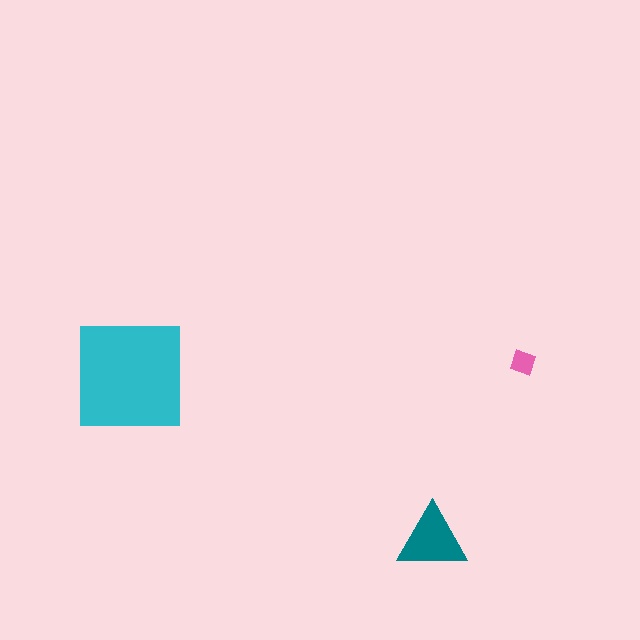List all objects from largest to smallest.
The cyan square, the teal triangle, the pink diamond.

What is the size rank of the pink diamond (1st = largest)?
3rd.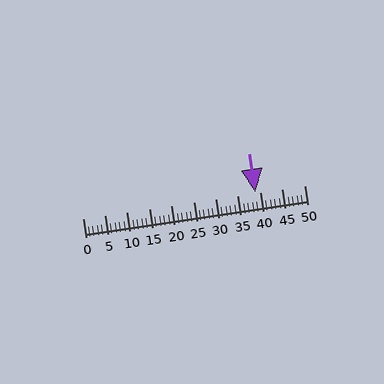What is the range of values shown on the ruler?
The ruler shows values from 0 to 50.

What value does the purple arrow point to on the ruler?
The purple arrow points to approximately 39.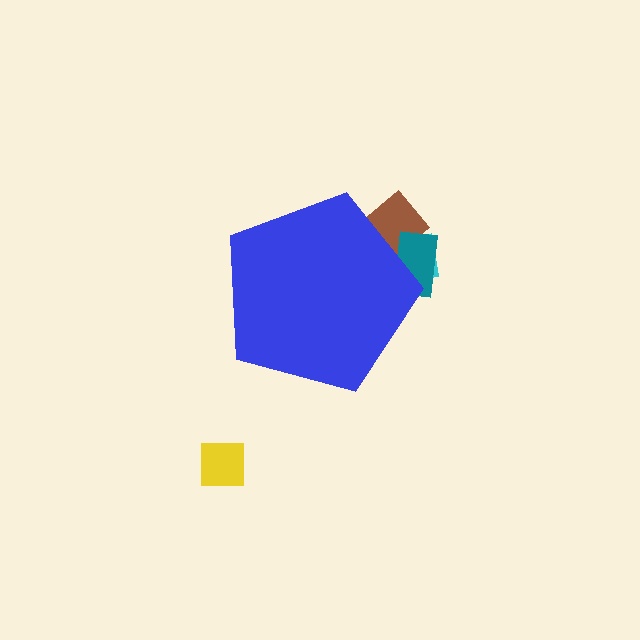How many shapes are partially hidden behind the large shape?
3 shapes are partially hidden.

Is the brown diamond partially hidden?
Yes, the brown diamond is partially hidden behind the blue pentagon.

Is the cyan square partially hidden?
Yes, the cyan square is partially hidden behind the blue pentagon.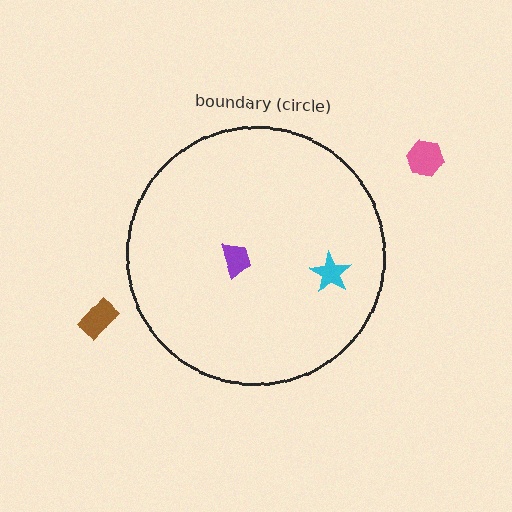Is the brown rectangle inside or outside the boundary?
Outside.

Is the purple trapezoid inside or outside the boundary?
Inside.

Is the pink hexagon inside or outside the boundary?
Outside.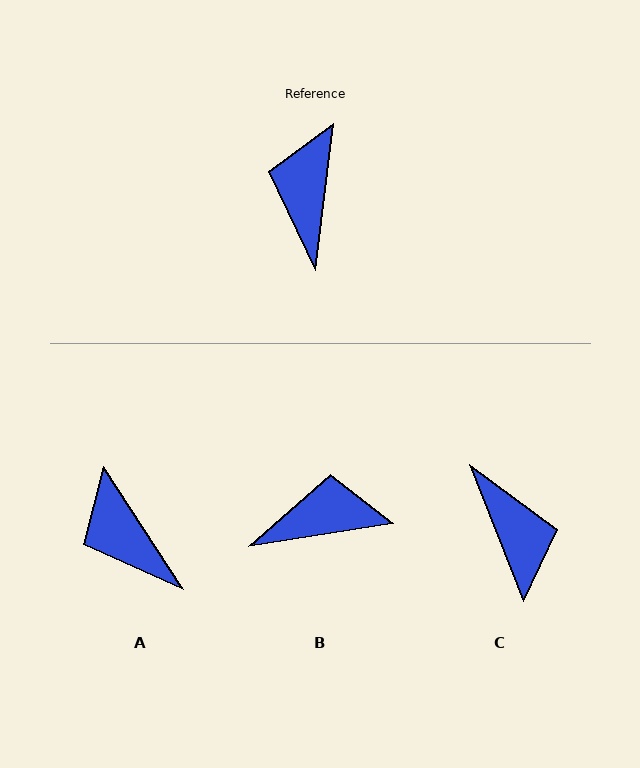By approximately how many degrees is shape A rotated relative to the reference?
Approximately 40 degrees counter-clockwise.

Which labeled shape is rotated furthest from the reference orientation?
C, about 152 degrees away.